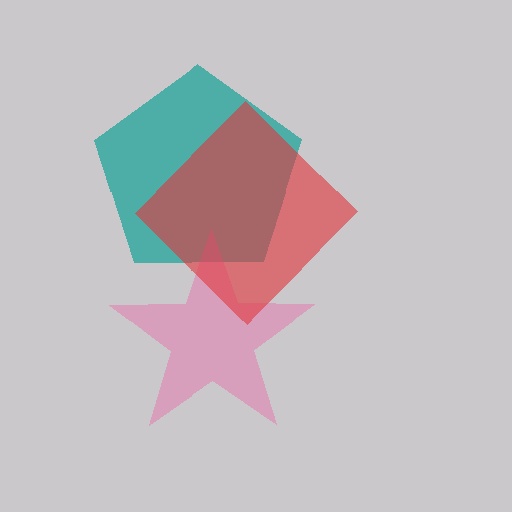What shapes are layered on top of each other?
The layered shapes are: a teal pentagon, a pink star, a red diamond.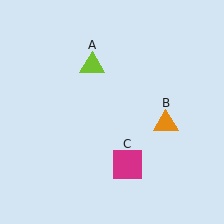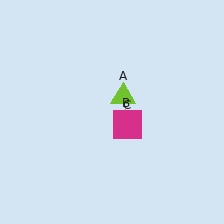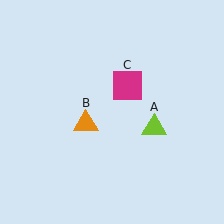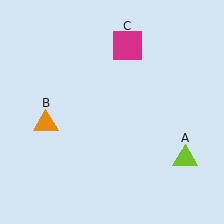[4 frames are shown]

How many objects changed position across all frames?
3 objects changed position: lime triangle (object A), orange triangle (object B), magenta square (object C).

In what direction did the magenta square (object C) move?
The magenta square (object C) moved up.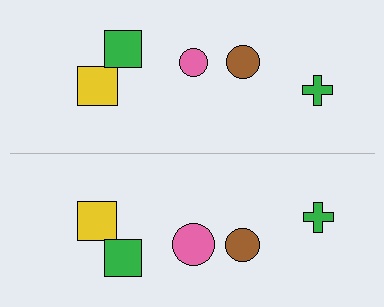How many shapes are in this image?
There are 10 shapes in this image.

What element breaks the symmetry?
The pink circle on the bottom side has a different size than its mirror counterpart.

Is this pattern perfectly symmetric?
No, the pattern is not perfectly symmetric. The pink circle on the bottom side has a different size than its mirror counterpart.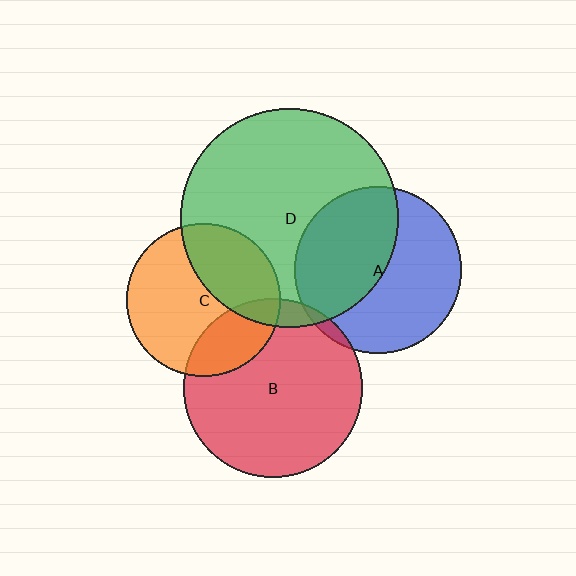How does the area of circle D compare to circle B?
Approximately 1.5 times.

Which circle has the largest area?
Circle D (green).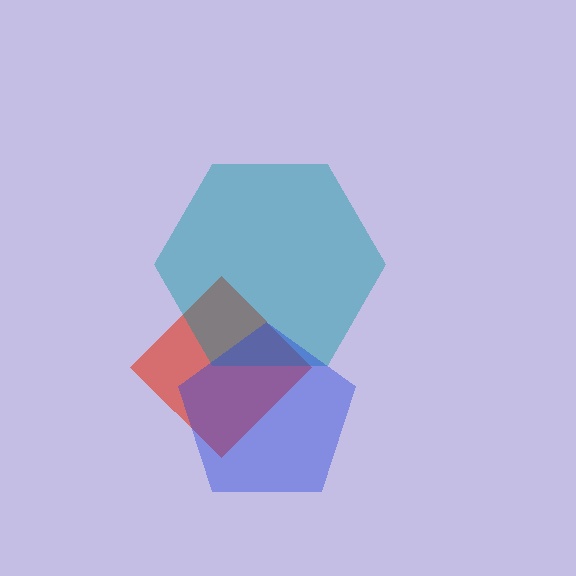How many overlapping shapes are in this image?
There are 3 overlapping shapes in the image.